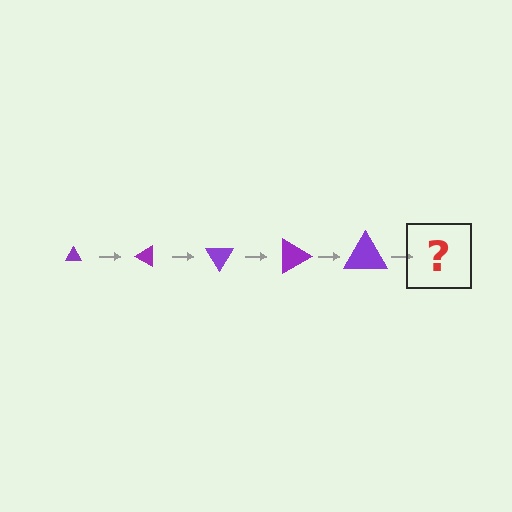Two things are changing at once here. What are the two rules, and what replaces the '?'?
The two rules are that the triangle grows larger each step and it rotates 30 degrees each step. The '?' should be a triangle, larger than the previous one and rotated 150 degrees from the start.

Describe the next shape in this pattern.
It should be a triangle, larger than the previous one and rotated 150 degrees from the start.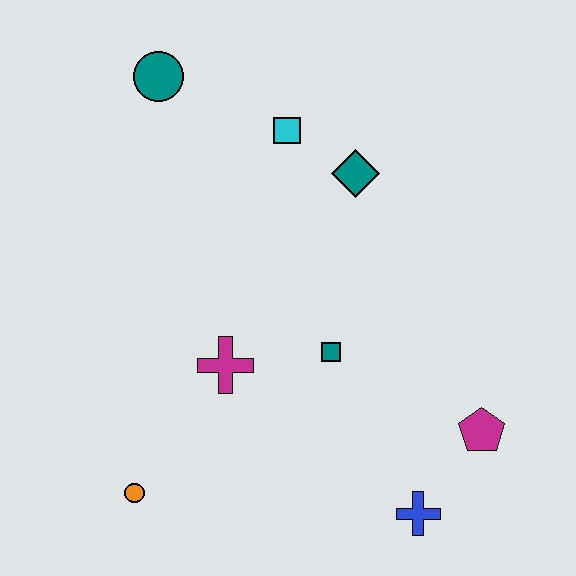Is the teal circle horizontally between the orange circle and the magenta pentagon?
Yes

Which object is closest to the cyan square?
The teal diamond is closest to the cyan square.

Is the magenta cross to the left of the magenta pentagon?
Yes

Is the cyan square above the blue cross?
Yes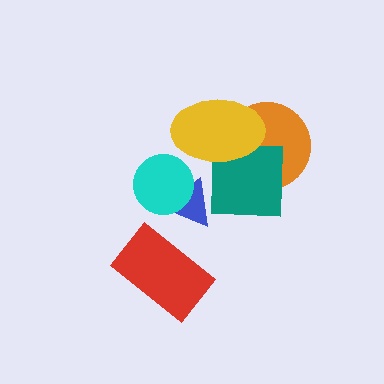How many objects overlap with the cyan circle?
1 object overlaps with the cyan circle.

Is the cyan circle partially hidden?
No, no other shape covers it.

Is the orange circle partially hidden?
Yes, it is partially covered by another shape.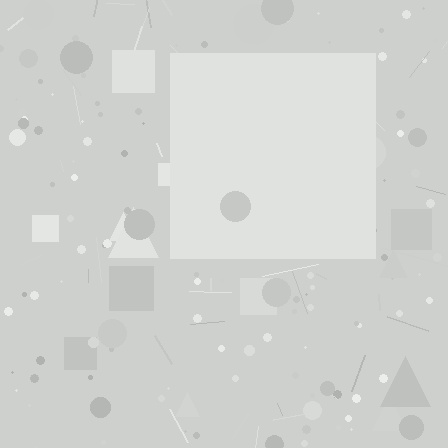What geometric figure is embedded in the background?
A square is embedded in the background.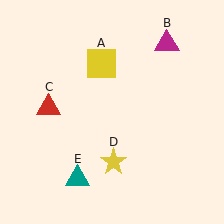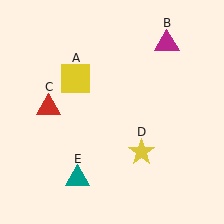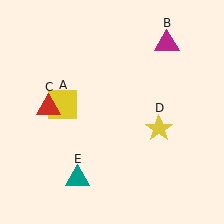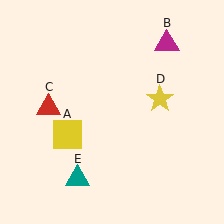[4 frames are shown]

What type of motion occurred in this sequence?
The yellow square (object A), yellow star (object D) rotated counterclockwise around the center of the scene.